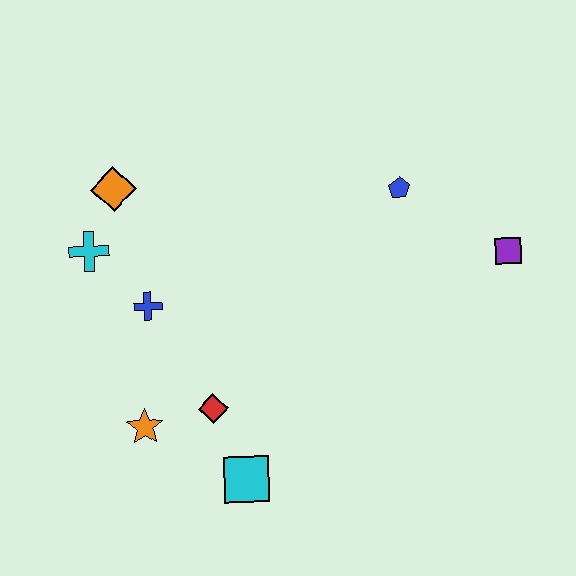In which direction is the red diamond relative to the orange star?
The red diamond is to the right of the orange star.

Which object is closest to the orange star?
The red diamond is closest to the orange star.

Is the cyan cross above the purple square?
Yes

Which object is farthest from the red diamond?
The purple square is farthest from the red diamond.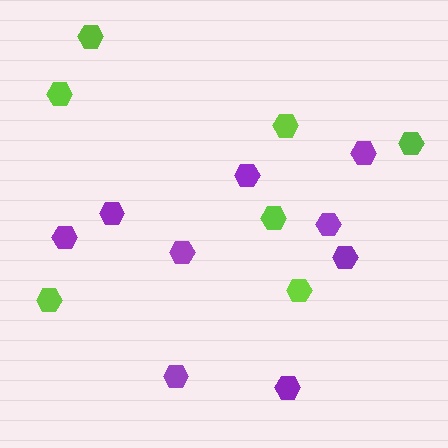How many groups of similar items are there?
There are 2 groups: one group of purple hexagons (9) and one group of lime hexagons (7).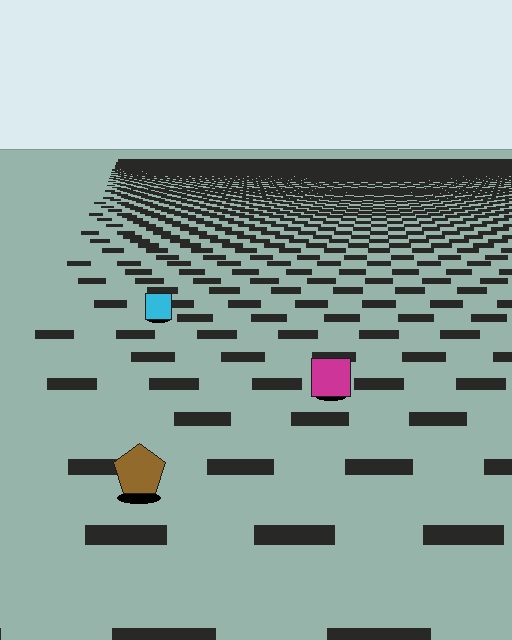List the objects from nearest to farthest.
From nearest to farthest: the brown pentagon, the magenta square, the cyan square.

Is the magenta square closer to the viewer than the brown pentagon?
No. The brown pentagon is closer — you can tell from the texture gradient: the ground texture is coarser near it.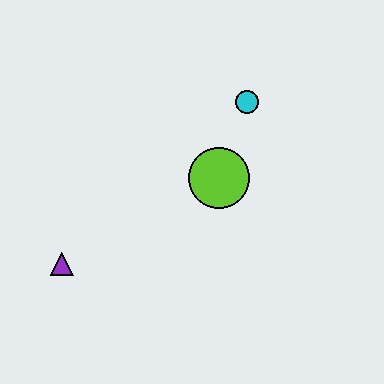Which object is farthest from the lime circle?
The purple triangle is farthest from the lime circle.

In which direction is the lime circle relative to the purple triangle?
The lime circle is to the right of the purple triangle.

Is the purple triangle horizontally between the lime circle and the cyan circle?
No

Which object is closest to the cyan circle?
The lime circle is closest to the cyan circle.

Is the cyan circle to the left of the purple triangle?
No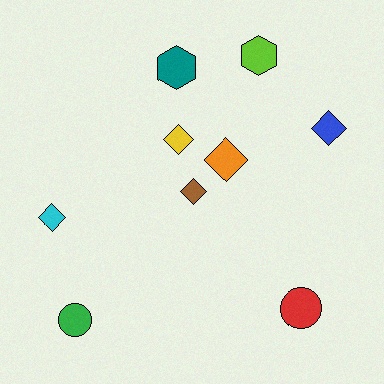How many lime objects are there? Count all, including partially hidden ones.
There is 1 lime object.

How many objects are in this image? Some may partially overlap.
There are 9 objects.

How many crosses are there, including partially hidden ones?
There are no crosses.